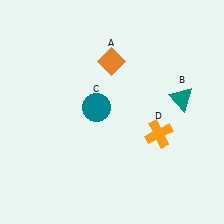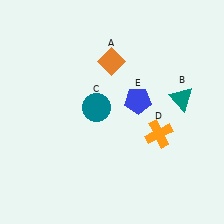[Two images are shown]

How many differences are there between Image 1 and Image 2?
There is 1 difference between the two images.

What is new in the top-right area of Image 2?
A blue pentagon (E) was added in the top-right area of Image 2.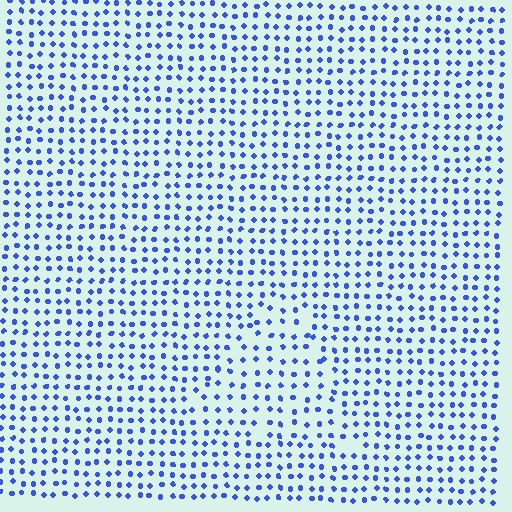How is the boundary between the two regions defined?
The boundary is defined by a change in element density (approximately 1.4x ratio). All elements are the same color, size, and shape.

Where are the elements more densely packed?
The elements are more densely packed outside the triangle boundary.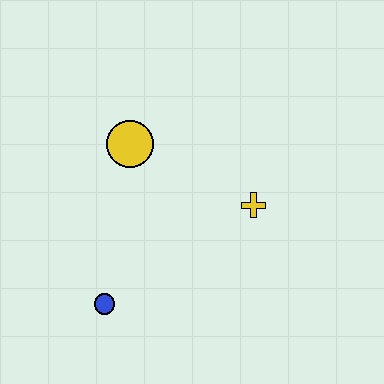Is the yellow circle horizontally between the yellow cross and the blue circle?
Yes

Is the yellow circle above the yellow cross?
Yes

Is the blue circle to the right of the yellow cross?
No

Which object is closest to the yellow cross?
The yellow circle is closest to the yellow cross.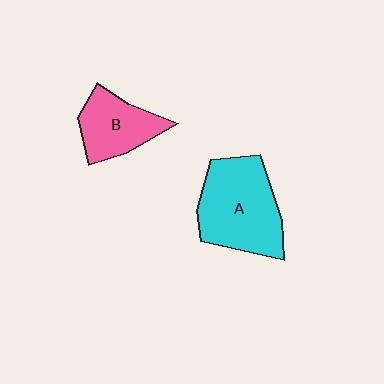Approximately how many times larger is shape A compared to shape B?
Approximately 1.6 times.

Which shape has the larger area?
Shape A (cyan).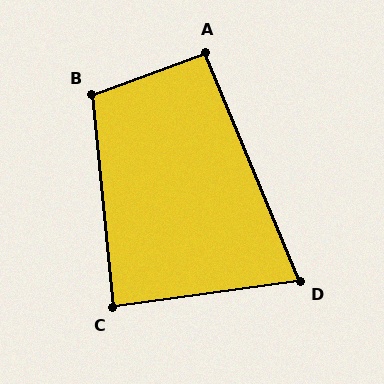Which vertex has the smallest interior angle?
D, at approximately 75 degrees.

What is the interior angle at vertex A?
Approximately 92 degrees (approximately right).